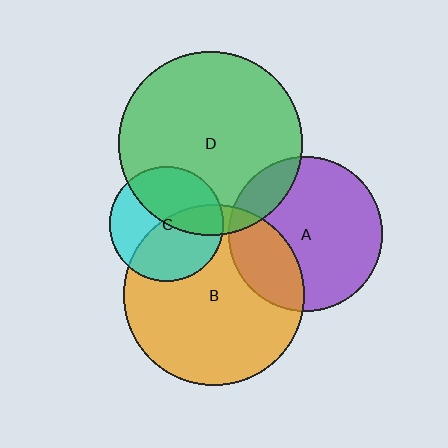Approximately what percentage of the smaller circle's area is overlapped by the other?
Approximately 10%.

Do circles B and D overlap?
Yes.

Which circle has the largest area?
Circle D (green).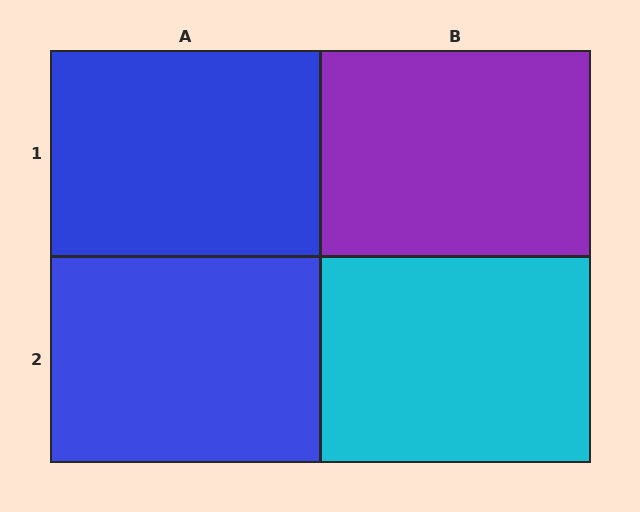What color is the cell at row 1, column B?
Purple.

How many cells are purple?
1 cell is purple.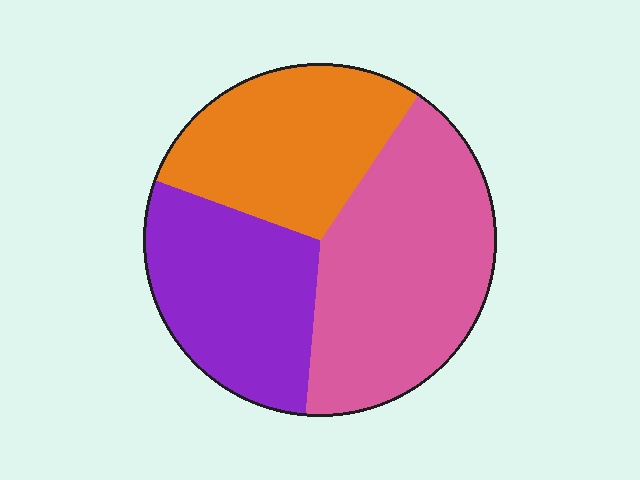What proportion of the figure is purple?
Purple takes up between a sixth and a third of the figure.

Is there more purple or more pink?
Pink.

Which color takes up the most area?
Pink, at roughly 40%.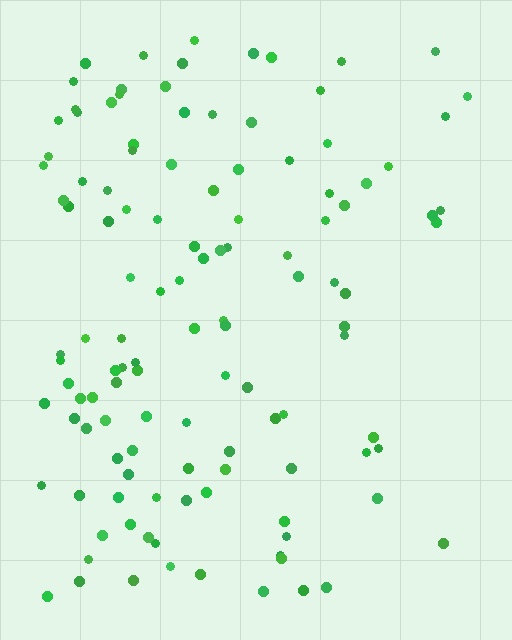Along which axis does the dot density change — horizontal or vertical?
Horizontal.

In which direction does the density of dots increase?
From right to left, with the left side densest.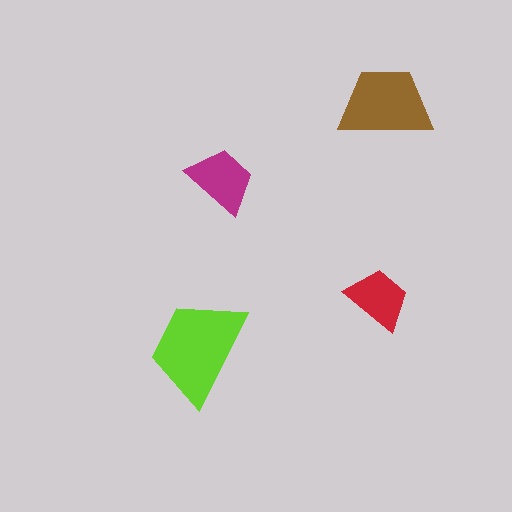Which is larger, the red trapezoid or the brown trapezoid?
The brown one.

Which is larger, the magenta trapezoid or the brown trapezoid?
The brown one.